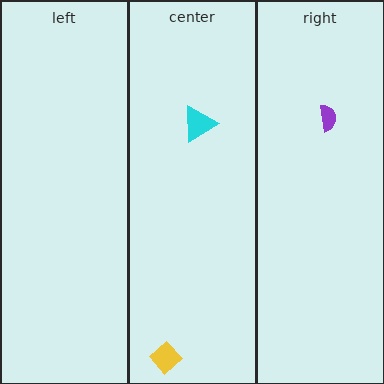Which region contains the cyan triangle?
The center region.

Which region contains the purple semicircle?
The right region.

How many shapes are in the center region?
2.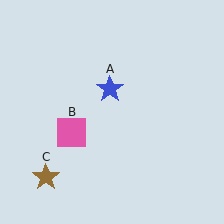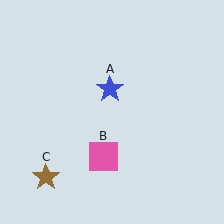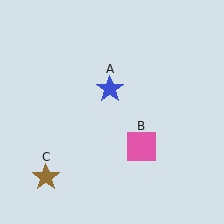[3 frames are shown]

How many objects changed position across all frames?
1 object changed position: pink square (object B).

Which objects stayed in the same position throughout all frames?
Blue star (object A) and brown star (object C) remained stationary.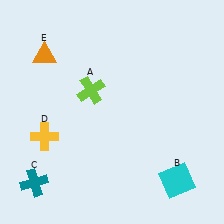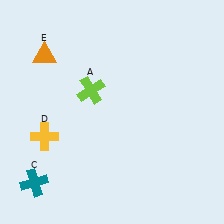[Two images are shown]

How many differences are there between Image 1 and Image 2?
There is 1 difference between the two images.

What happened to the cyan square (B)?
The cyan square (B) was removed in Image 2. It was in the bottom-right area of Image 1.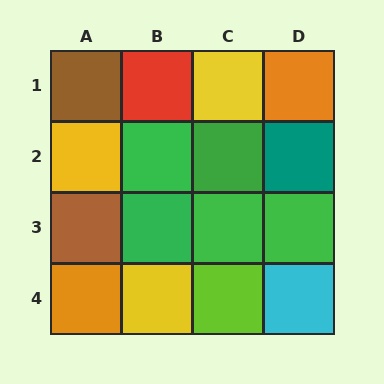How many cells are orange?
2 cells are orange.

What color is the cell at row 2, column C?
Green.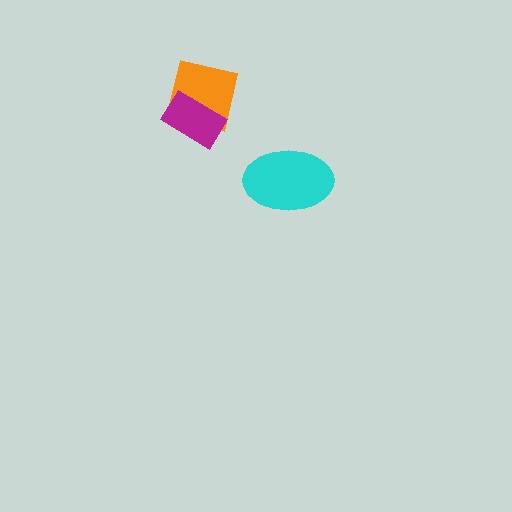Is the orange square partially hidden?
Yes, it is partially covered by another shape.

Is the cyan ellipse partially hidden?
No, no other shape covers it.